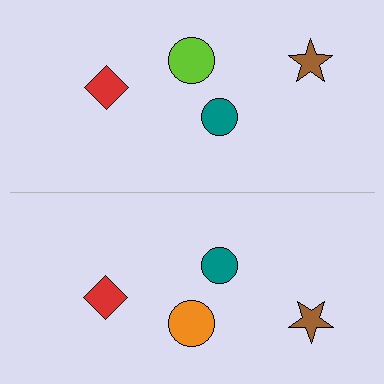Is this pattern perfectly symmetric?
No, the pattern is not perfectly symmetric. The orange circle on the bottom side breaks the symmetry — its mirror counterpart is lime.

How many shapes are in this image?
There are 8 shapes in this image.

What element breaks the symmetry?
The orange circle on the bottom side breaks the symmetry — its mirror counterpart is lime.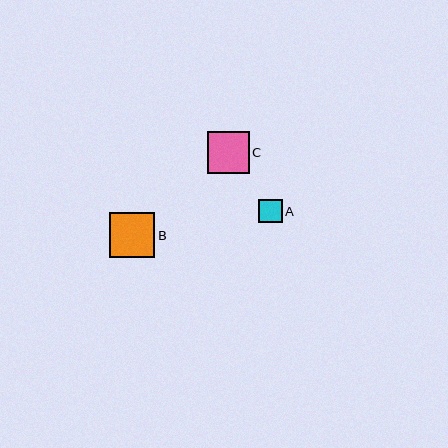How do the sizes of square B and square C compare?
Square B and square C are approximately the same size.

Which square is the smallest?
Square A is the smallest with a size of approximately 23 pixels.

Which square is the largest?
Square B is the largest with a size of approximately 46 pixels.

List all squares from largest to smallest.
From largest to smallest: B, C, A.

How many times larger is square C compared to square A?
Square C is approximately 1.8 times the size of square A.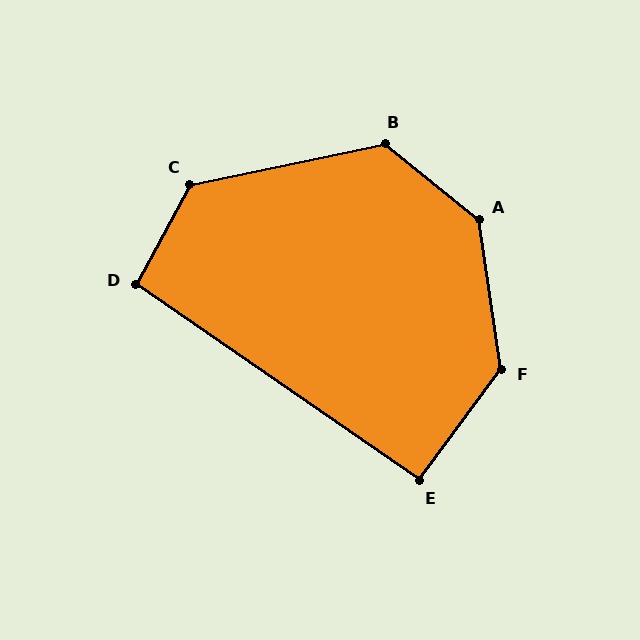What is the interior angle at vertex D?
Approximately 96 degrees (obtuse).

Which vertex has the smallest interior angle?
E, at approximately 92 degrees.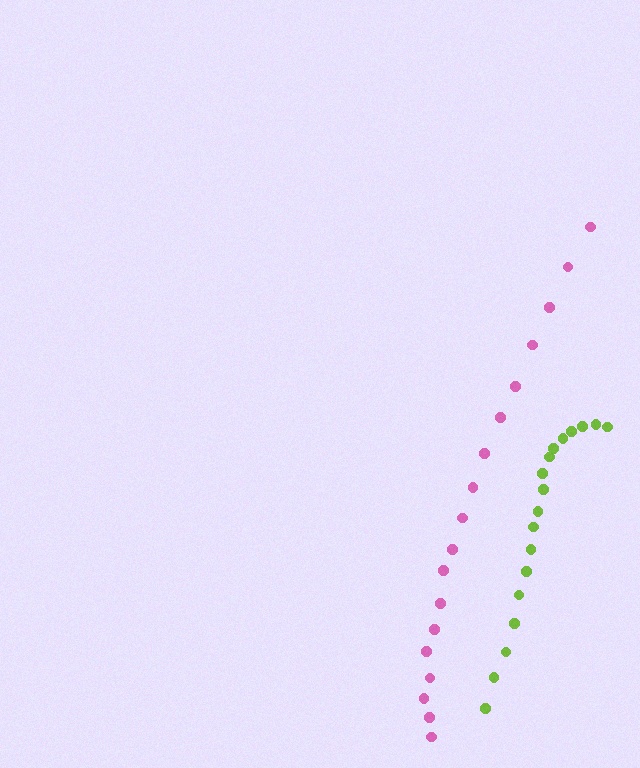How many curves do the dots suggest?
There are 2 distinct paths.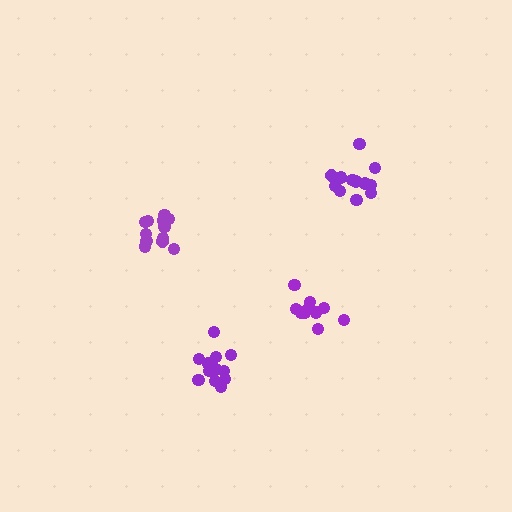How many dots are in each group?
Group 1: 14 dots, Group 2: 12 dots, Group 3: 11 dots, Group 4: 12 dots (49 total).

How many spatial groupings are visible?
There are 4 spatial groupings.